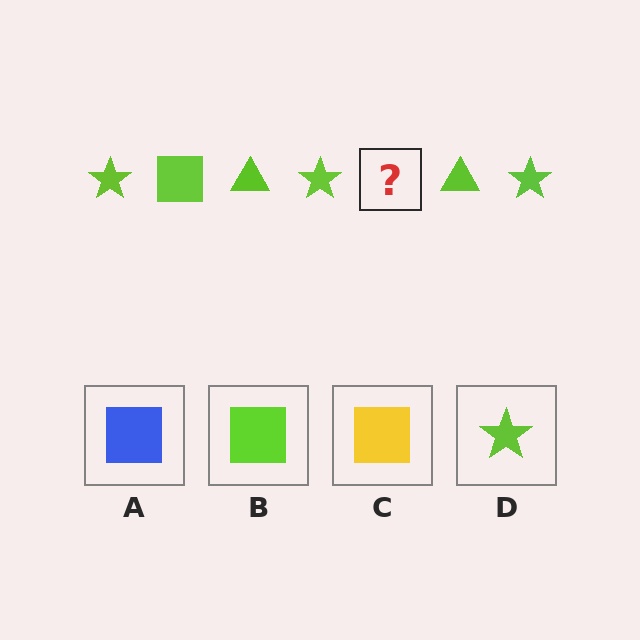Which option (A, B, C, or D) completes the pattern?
B.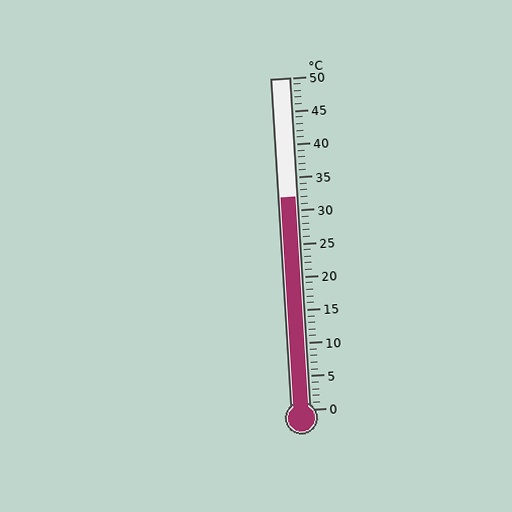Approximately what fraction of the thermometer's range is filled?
The thermometer is filled to approximately 65% of its range.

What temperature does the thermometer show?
The thermometer shows approximately 32°C.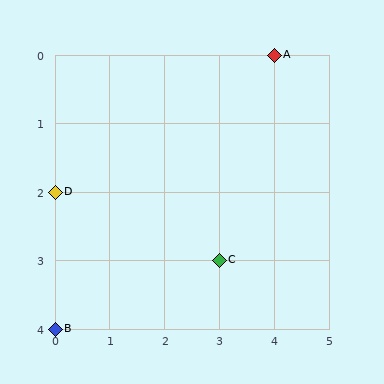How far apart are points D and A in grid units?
Points D and A are 4 columns and 2 rows apart (about 4.5 grid units diagonally).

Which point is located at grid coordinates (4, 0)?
Point A is at (4, 0).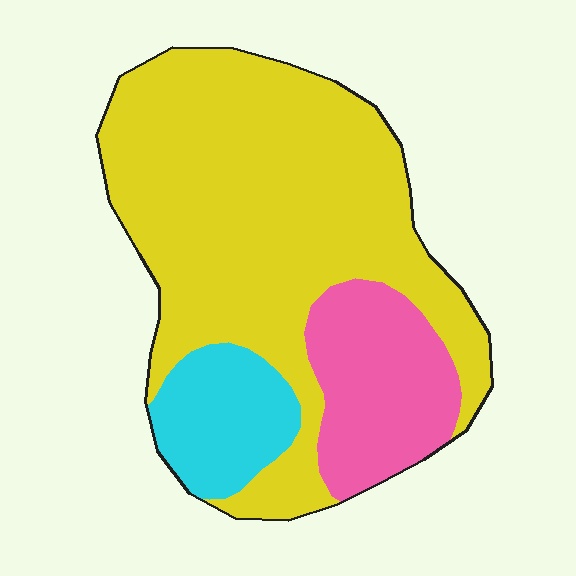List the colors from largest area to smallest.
From largest to smallest: yellow, pink, cyan.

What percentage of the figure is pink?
Pink takes up about one fifth (1/5) of the figure.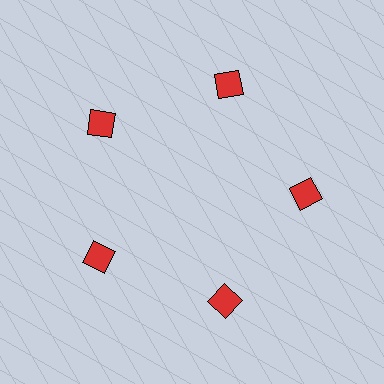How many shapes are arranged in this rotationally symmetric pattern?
There are 5 shapes, arranged in 5 groups of 1.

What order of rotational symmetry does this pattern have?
This pattern has 5-fold rotational symmetry.